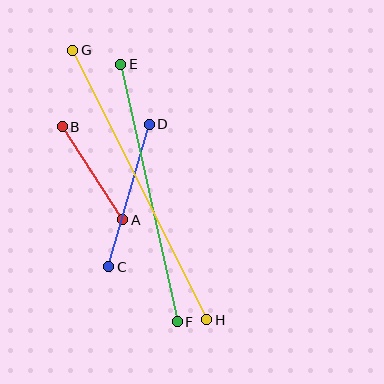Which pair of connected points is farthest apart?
Points G and H are farthest apart.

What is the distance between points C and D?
The distance is approximately 148 pixels.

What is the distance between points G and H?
The distance is approximately 301 pixels.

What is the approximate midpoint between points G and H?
The midpoint is at approximately (140, 185) pixels.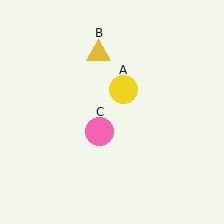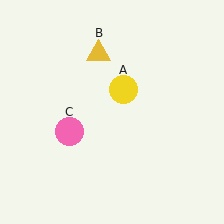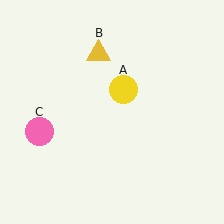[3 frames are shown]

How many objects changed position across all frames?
1 object changed position: pink circle (object C).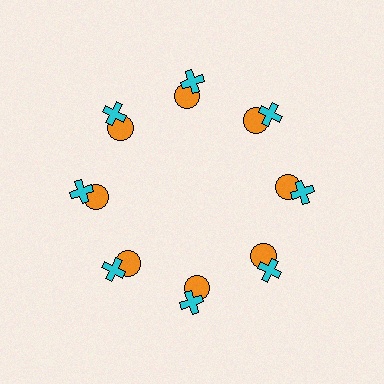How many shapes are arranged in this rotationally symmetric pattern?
There are 16 shapes, arranged in 8 groups of 2.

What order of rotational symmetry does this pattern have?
This pattern has 8-fold rotational symmetry.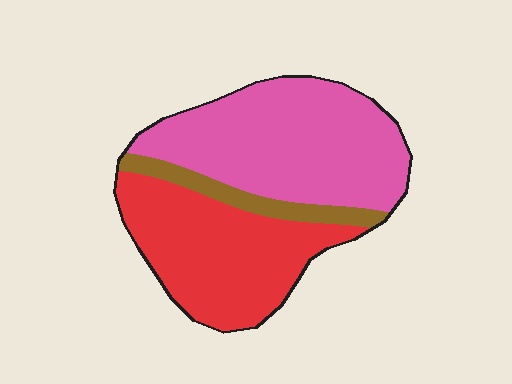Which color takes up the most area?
Pink, at roughly 50%.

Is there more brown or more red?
Red.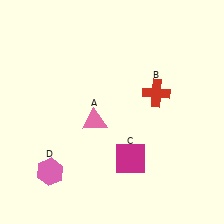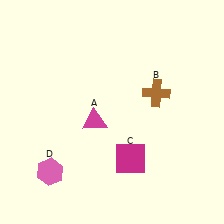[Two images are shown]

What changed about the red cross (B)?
In Image 1, B is red. In Image 2, it changed to brown.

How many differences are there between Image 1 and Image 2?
There are 2 differences between the two images.